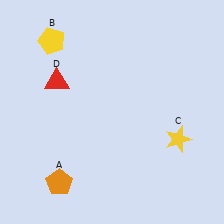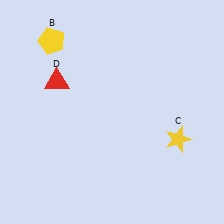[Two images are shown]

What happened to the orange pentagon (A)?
The orange pentagon (A) was removed in Image 2. It was in the bottom-left area of Image 1.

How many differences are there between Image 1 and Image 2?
There is 1 difference between the two images.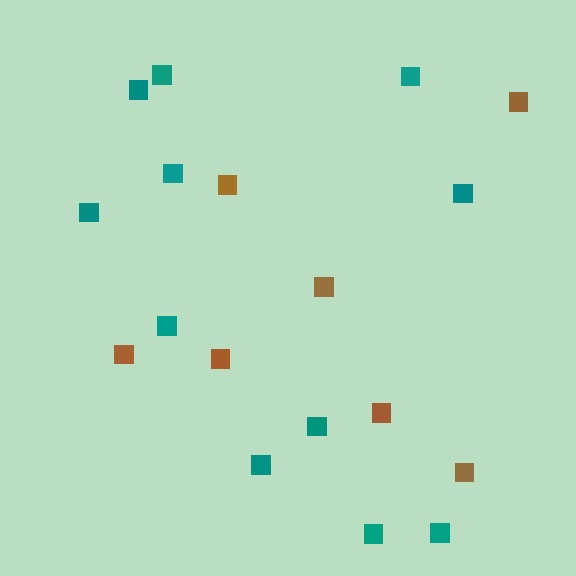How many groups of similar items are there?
There are 2 groups: one group of teal squares (11) and one group of brown squares (7).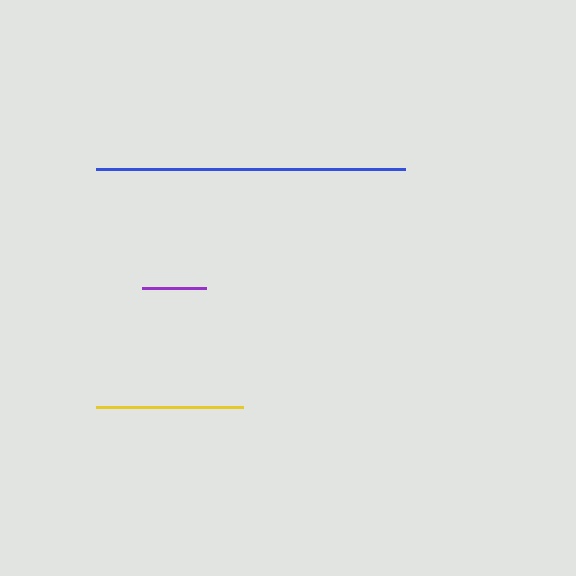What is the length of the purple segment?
The purple segment is approximately 63 pixels long.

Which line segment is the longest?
The blue line is the longest at approximately 309 pixels.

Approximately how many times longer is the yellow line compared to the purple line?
The yellow line is approximately 2.3 times the length of the purple line.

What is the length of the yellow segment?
The yellow segment is approximately 147 pixels long.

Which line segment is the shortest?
The purple line is the shortest at approximately 63 pixels.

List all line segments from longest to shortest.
From longest to shortest: blue, yellow, purple.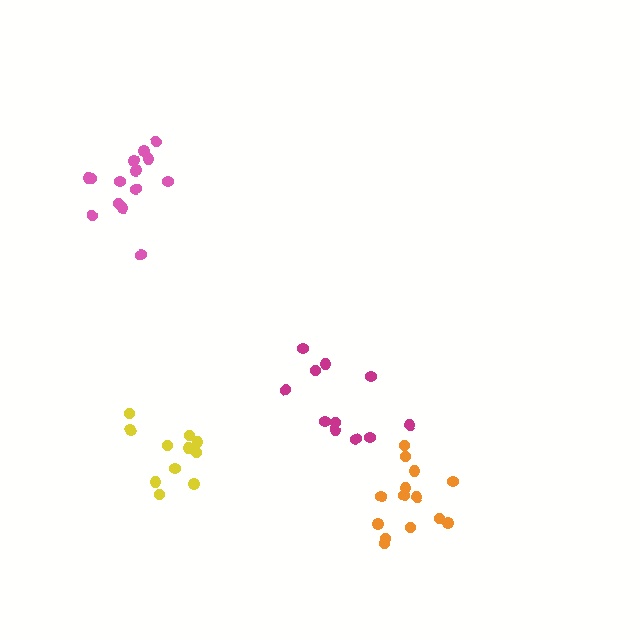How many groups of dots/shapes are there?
There are 4 groups.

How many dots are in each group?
Group 1: 14 dots, Group 2: 14 dots, Group 3: 11 dots, Group 4: 11 dots (50 total).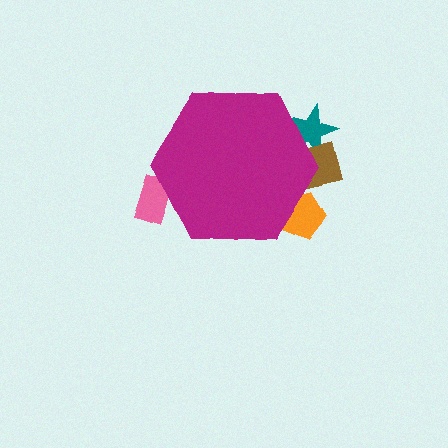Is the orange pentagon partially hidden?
Yes, the orange pentagon is partially hidden behind the magenta hexagon.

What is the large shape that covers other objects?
A magenta hexagon.